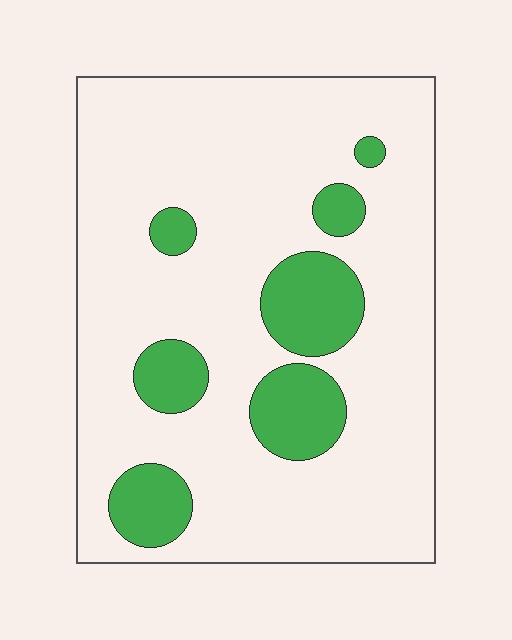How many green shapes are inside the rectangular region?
7.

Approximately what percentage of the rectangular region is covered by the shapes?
Approximately 20%.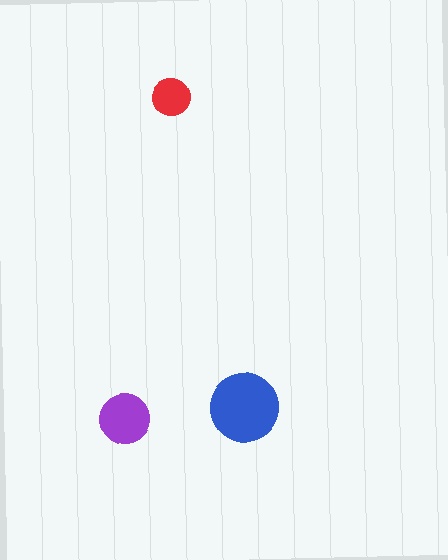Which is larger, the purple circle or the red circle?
The purple one.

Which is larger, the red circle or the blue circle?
The blue one.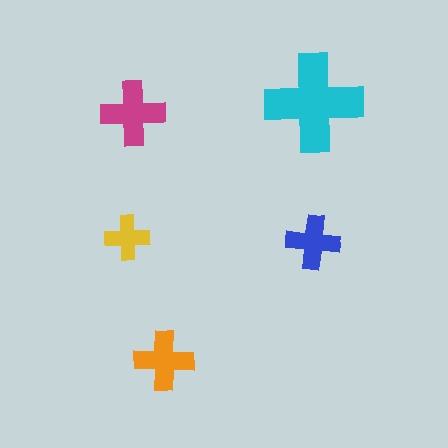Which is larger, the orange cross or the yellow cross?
The orange one.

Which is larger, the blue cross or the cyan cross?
The cyan one.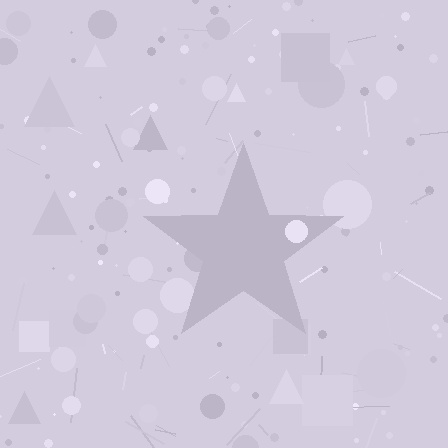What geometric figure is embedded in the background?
A star is embedded in the background.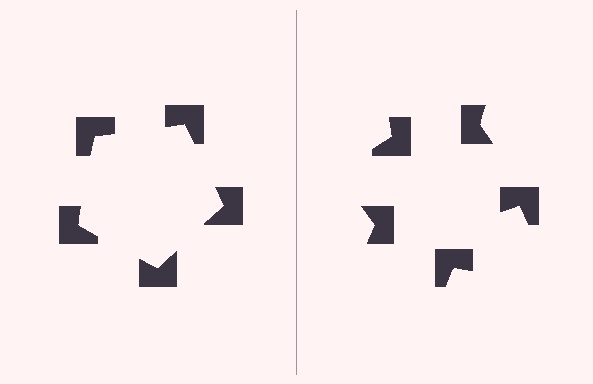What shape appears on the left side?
An illusory pentagon.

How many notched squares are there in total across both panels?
10 — 5 on each side.